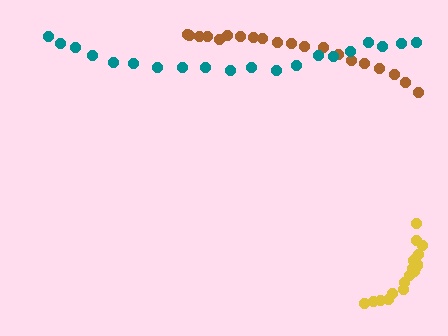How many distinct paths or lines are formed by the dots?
There are 3 distinct paths.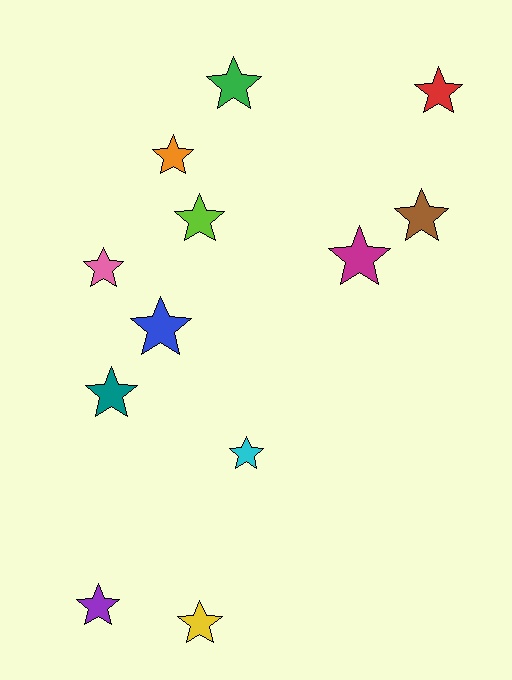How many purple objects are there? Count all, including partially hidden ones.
There is 1 purple object.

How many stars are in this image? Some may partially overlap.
There are 12 stars.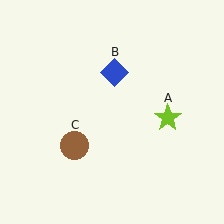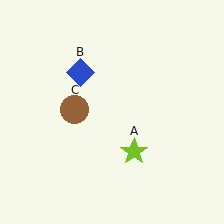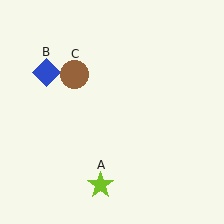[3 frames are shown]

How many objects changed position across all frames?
3 objects changed position: lime star (object A), blue diamond (object B), brown circle (object C).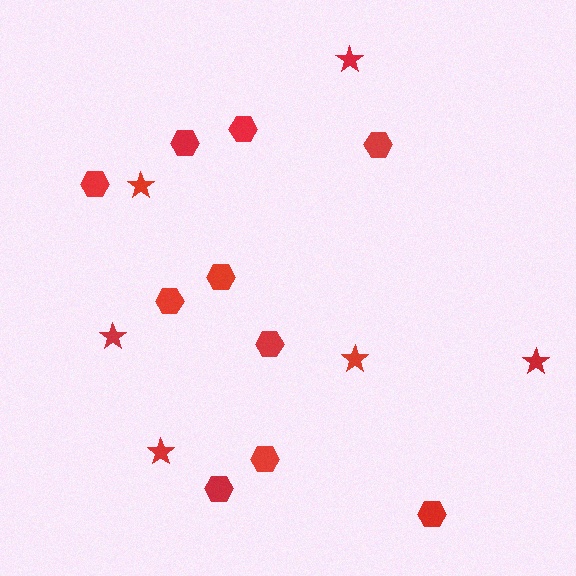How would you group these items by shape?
There are 2 groups: one group of hexagons (10) and one group of stars (6).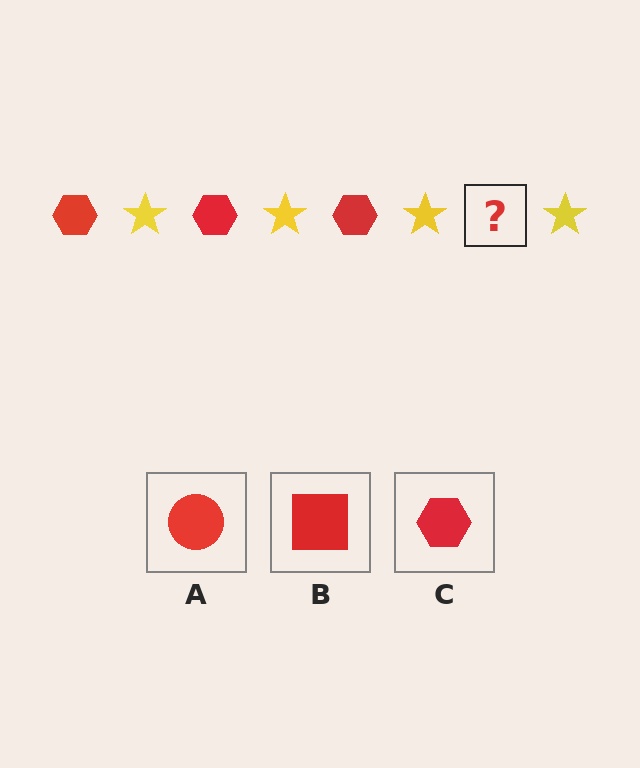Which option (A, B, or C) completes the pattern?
C.